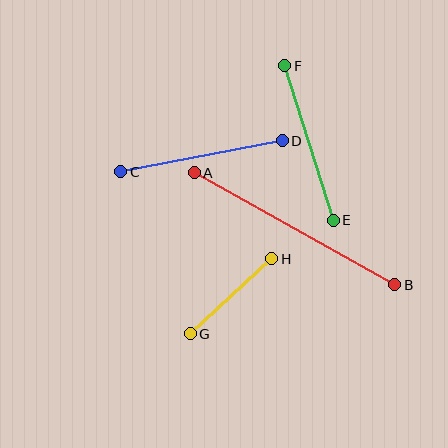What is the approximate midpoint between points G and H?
The midpoint is at approximately (231, 296) pixels.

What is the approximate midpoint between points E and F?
The midpoint is at approximately (309, 143) pixels.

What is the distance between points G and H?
The distance is approximately 111 pixels.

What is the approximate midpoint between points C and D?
The midpoint is at approximately (202, 156) pixels.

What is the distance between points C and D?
The distance is approximately 164 pixels.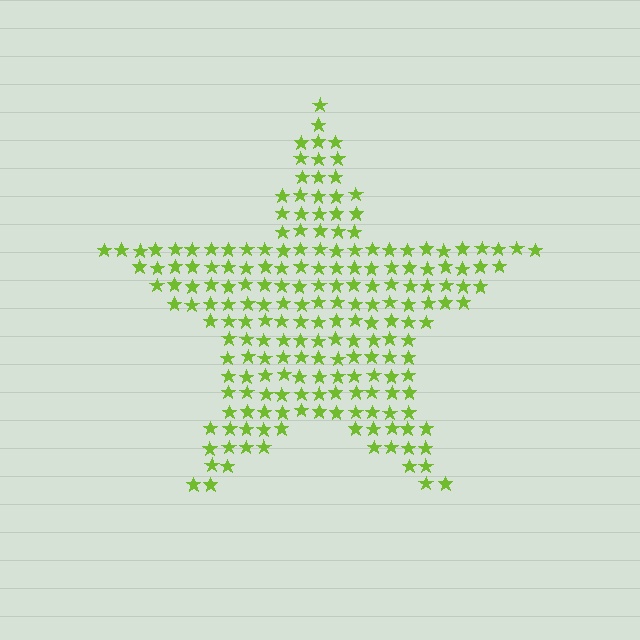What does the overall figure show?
The overall figure shows a star.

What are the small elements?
The small elements are stars.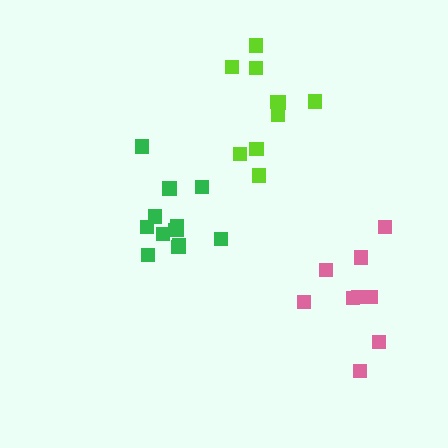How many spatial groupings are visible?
There are 3 spatial groupings.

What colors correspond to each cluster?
The clusters are colored: lime, green, pink.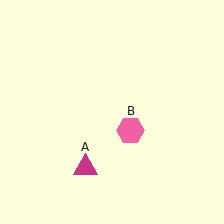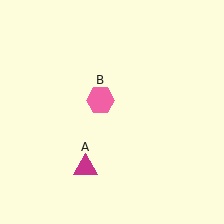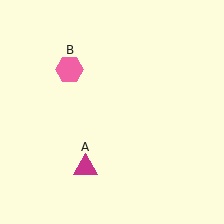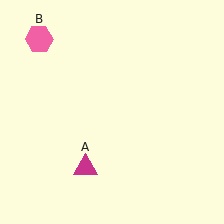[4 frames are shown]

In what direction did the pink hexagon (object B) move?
The pink hexagon (object B) moved up and to the left.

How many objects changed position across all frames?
1 object changed position: pink hexagon (object B).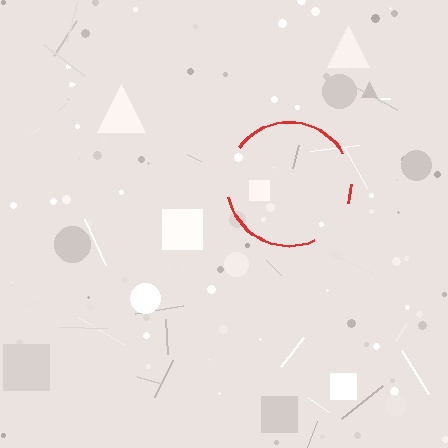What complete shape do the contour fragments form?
The contour fragments form a circle.